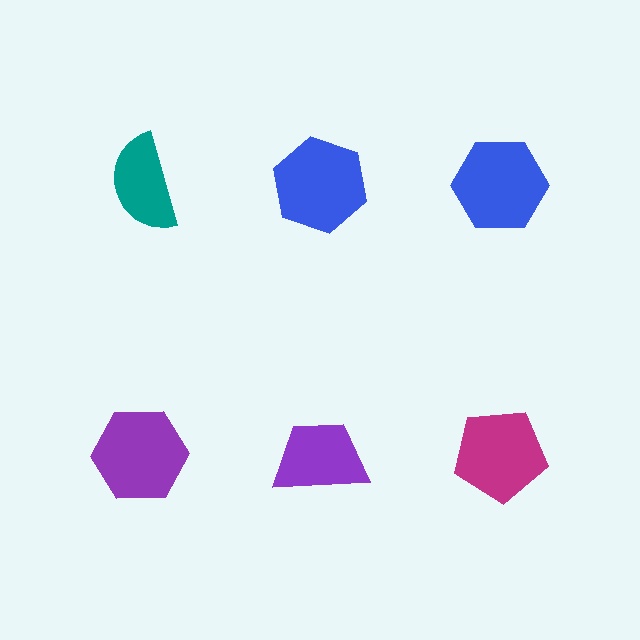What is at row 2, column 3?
A magenta pentagon.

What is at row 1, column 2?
A blue hexagon.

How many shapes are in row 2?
3 shapes.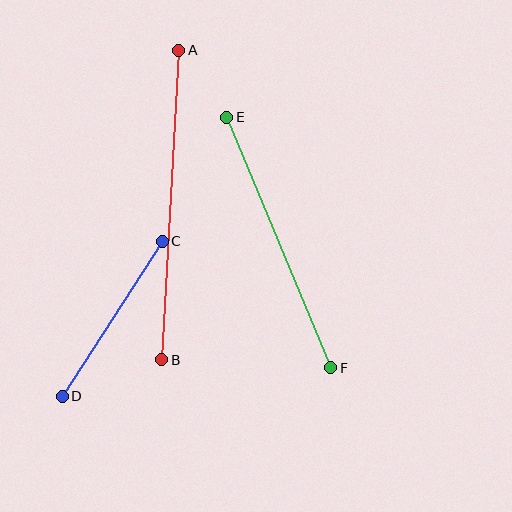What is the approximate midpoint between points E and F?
The midpoint is at approximately (279, 242) pixels.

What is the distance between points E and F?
The distance is approximately 271 pixels.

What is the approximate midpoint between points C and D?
The midpoint is at approximately (112, 319) pixels.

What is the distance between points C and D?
The distance is approximately 185 pixels.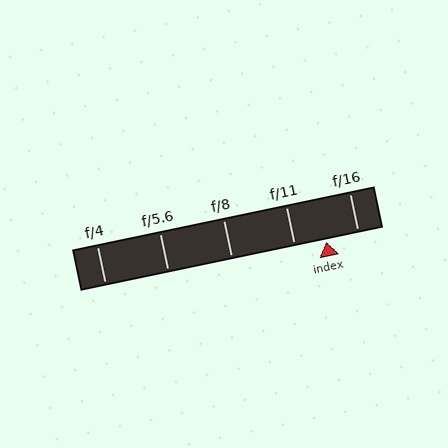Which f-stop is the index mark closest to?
The index mark is closest to f/11.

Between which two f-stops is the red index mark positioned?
The index mark is between f/11 and f/16.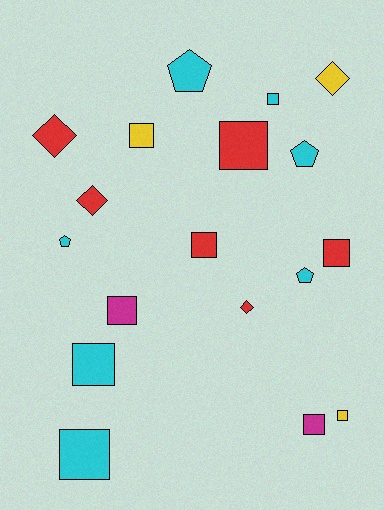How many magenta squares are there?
There are 2 magenta squares.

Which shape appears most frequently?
Square, with 10 objects.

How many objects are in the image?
There are 18 objects.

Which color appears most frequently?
Cyan, with 7 objects.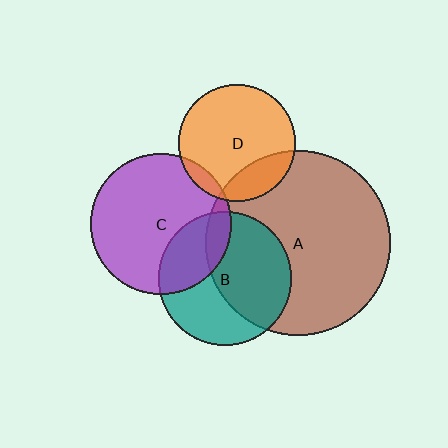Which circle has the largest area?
Circle A (brown).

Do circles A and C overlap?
Yes.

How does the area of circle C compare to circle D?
Approximately 1.4 times.